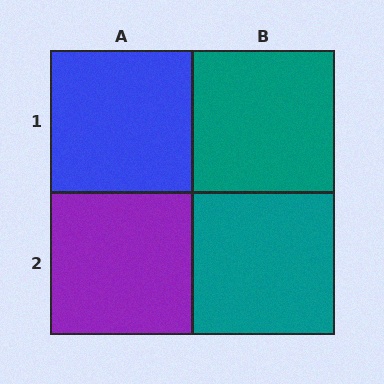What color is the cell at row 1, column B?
Teal.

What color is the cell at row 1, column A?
Blue.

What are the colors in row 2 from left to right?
Purple, teal.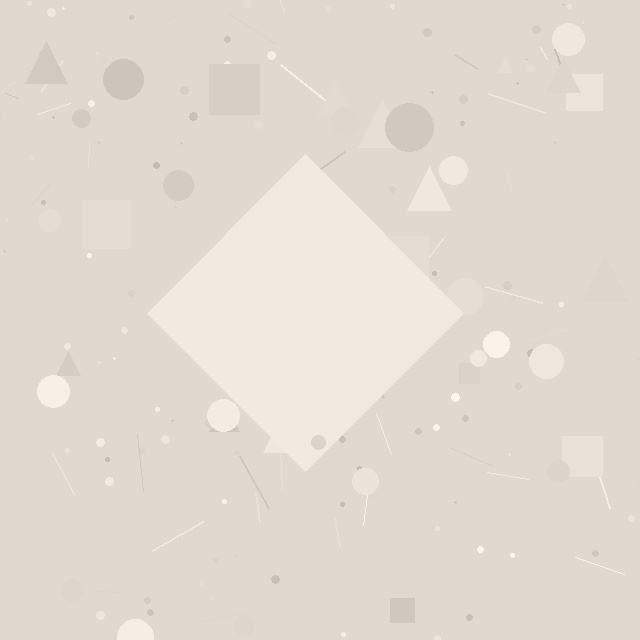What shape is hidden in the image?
A diamond is hidden in the image.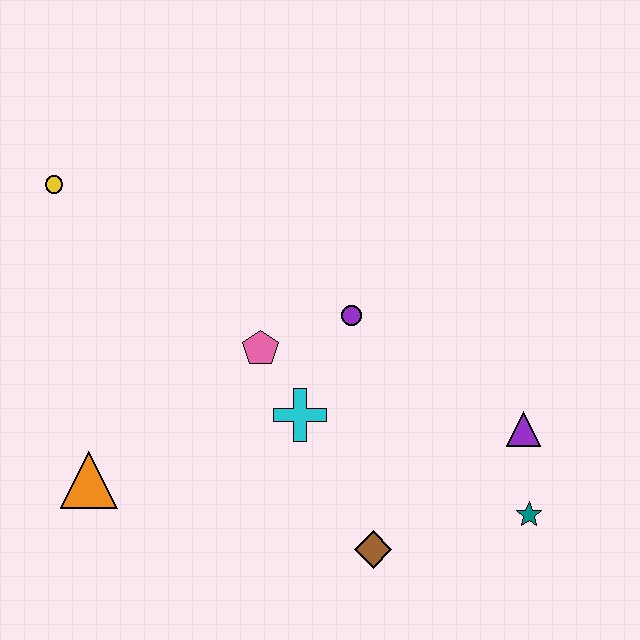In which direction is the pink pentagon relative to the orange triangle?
The pink pentagon is to the right of the orange triangle.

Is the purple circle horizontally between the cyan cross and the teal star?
Yes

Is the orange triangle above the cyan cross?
No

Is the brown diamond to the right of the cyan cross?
Yes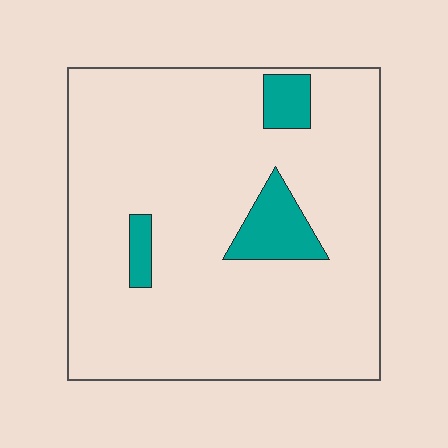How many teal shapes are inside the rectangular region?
3.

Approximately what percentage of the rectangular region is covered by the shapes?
Approximately 10%.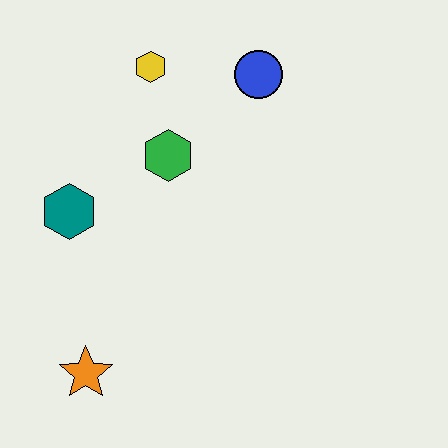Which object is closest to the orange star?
The teal hexagon is closest to the orange star.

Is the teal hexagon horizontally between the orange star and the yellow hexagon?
No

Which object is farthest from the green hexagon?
The orange star is farthest from the green hexagon.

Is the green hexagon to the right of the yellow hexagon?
Yes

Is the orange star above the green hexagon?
No